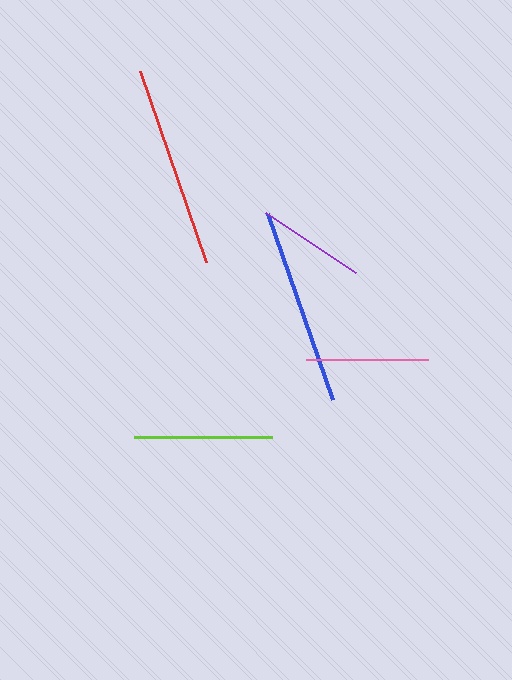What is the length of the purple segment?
The purple segment is approximately 108 pixels long.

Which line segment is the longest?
The red line is the longest at approximately 203 pixels.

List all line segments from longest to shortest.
From longest to shortest: red, blue, lime, pink, purple.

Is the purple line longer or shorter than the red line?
The red line is longer than the purple line.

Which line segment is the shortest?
The purple line is the shortest at approximately 108 pixels.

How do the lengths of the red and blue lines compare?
The red and blue lines are approximately the same length.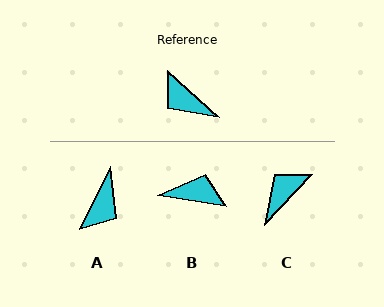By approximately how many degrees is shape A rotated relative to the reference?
Approximately 106 degrees counter-clockwise.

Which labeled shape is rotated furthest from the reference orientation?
B, about 146 degrees away.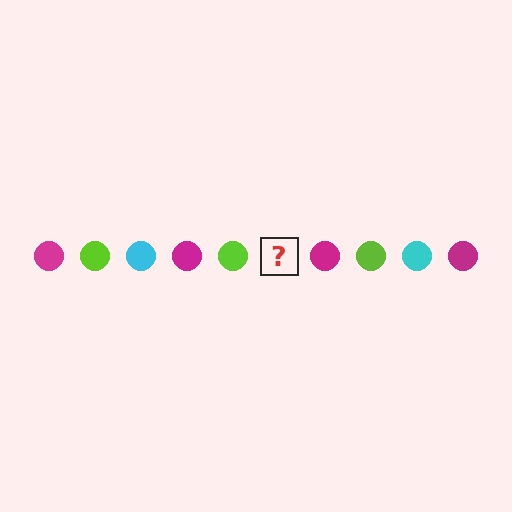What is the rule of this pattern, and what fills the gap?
The rule is that the pattern cycles through magenta, lime, cyan circles. The gap should be filled with a cyan circle.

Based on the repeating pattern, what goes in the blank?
The blank should be a cyan circle.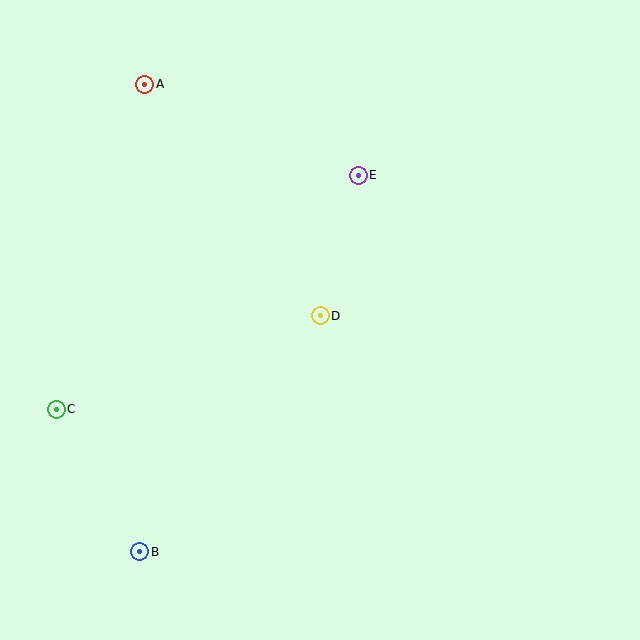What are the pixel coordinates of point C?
Point C is at (56, 409).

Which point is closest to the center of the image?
Point D at (320, 316) is closest to the center.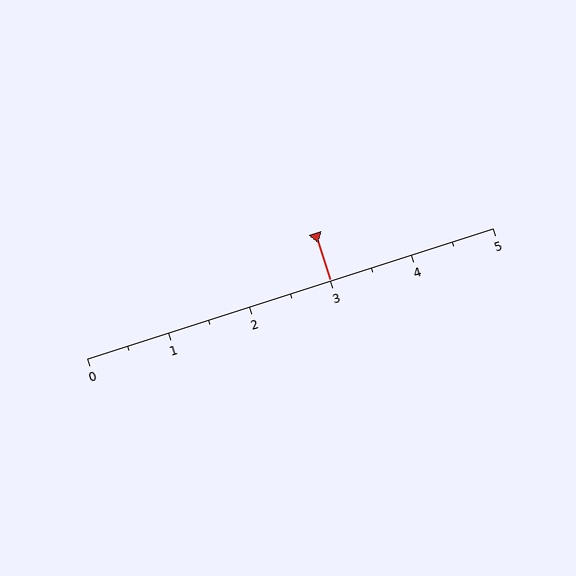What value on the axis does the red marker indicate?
The marker indicates approximately 3.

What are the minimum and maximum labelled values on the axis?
The axis runs from 0 to 5.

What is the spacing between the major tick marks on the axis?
The major ticks are spaced 1 apart.